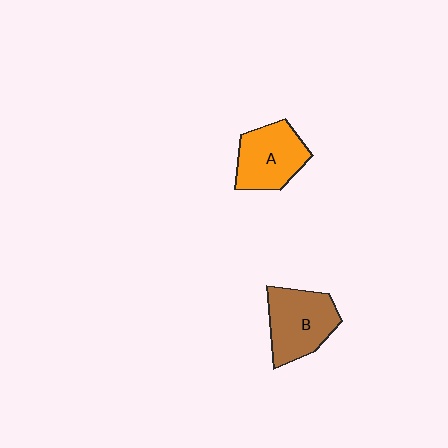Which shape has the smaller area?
Shape A (orange).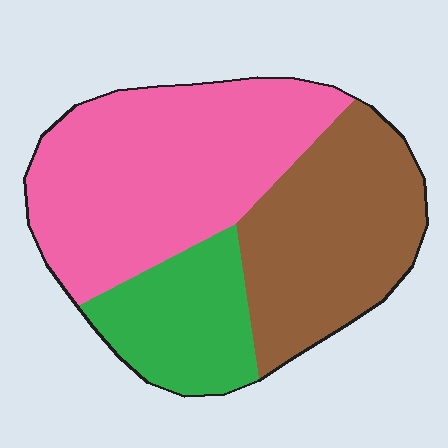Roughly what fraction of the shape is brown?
Brown takes up about one third (1/3) of the shape.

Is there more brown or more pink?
Pink.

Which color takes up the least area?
Green, at roughly 20%.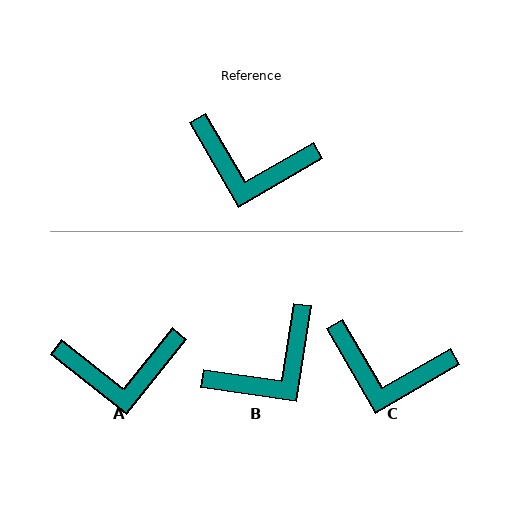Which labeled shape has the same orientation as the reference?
C.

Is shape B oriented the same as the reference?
No, it is off by about 51 degrees.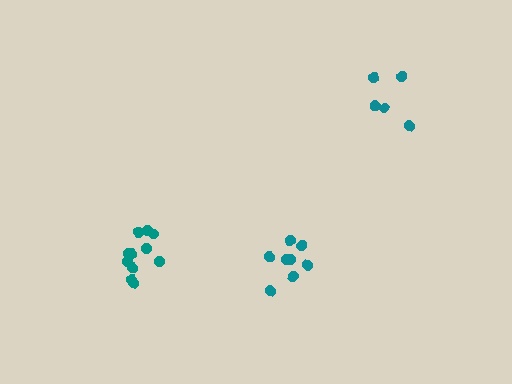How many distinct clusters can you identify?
There are 3 distinct clusters.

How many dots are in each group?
Group 1: 8 dots, Group 2: 11 dots, Group 3: 5 dots (24 total).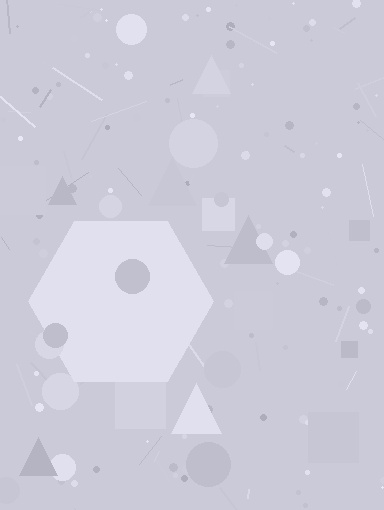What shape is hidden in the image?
A hexagon is hidden in the image.